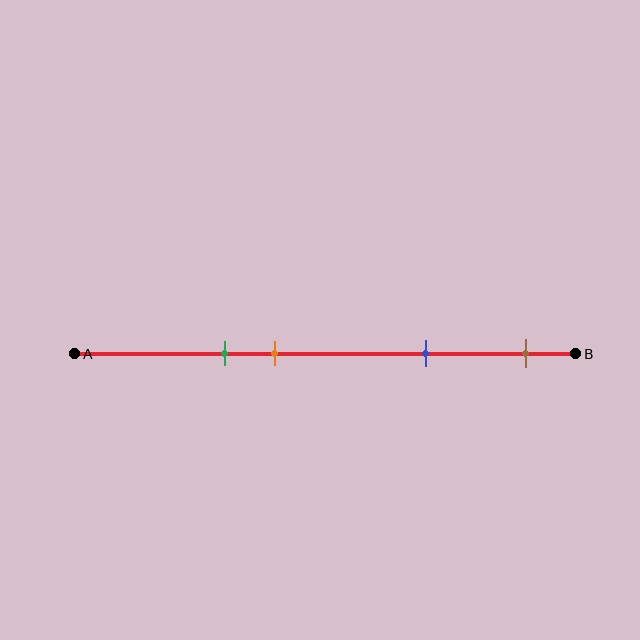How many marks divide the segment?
There are 4 marks dividing the segment.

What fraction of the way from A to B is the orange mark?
The orange mark is approximately 40% (0.4) of the way from A to B.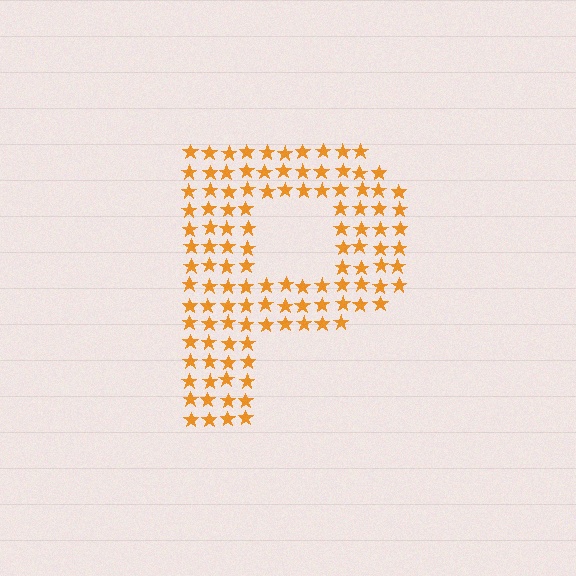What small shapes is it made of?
It is made of small stars.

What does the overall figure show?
The overall figure shows the letter P.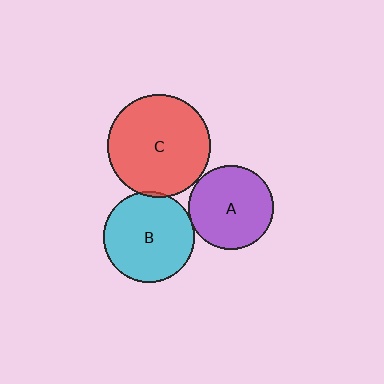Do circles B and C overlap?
Yes.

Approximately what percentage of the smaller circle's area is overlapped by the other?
Approximately 5%.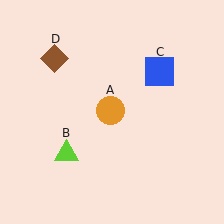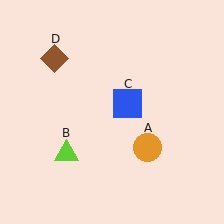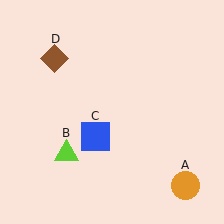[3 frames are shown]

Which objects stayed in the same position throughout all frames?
Lime triangle (object B) and brown diamond (object D) remained stationary.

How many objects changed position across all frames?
2 objects changed position: orange circle (object A), blue square (object C).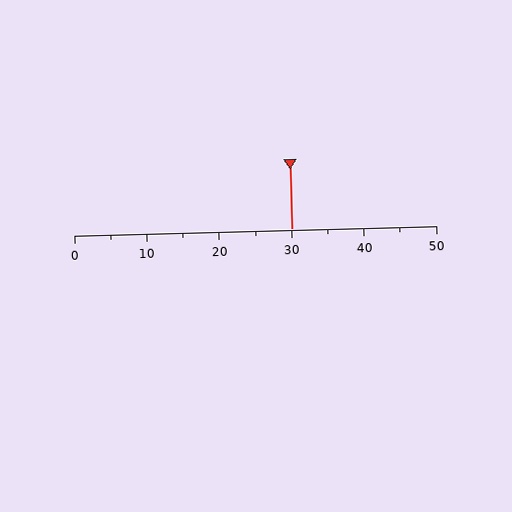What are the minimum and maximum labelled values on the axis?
The axis runs from 0 to 50.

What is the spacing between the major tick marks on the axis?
The major ticks are spaced 10 apart.